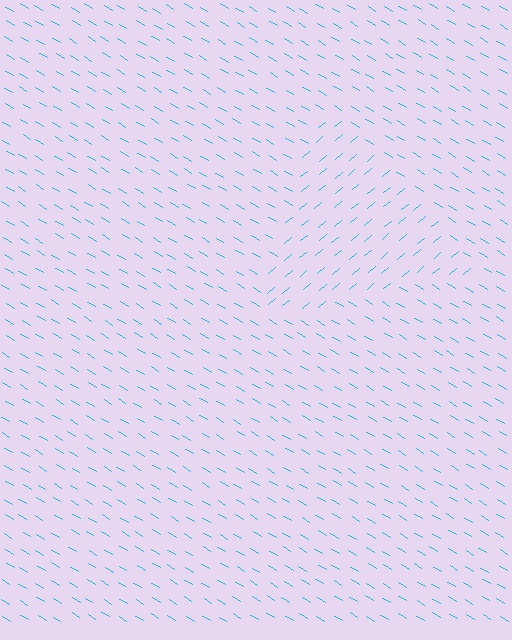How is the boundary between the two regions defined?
The boundary is defined purely by a change in line orientation (approximately 71 degrees difference). All lines are the same color and thickness.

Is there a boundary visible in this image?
Yes, there is a texture boundary formed by a change in line orientation.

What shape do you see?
I see a triangle.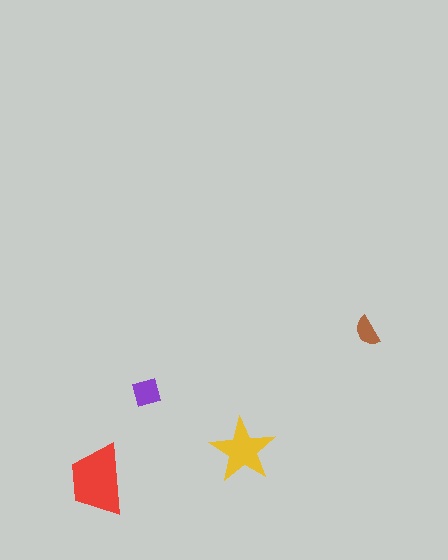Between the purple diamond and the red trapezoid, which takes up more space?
The red trapezoid.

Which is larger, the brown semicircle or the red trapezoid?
The red trapezoid.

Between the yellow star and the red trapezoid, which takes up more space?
The red trapezoid.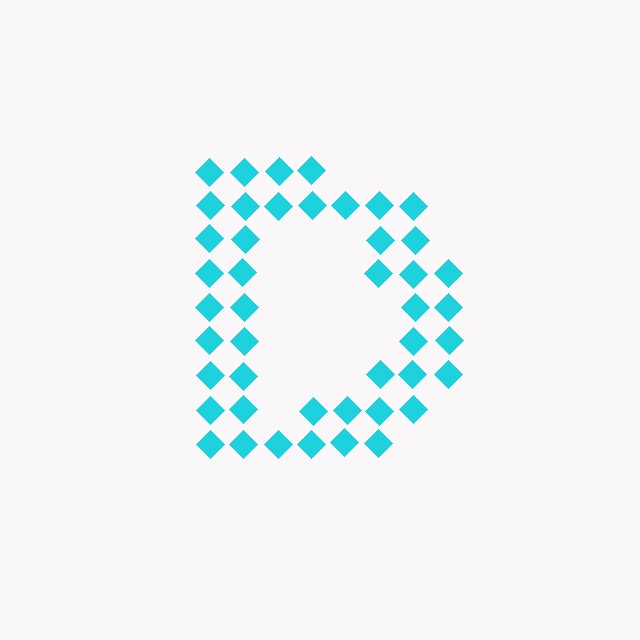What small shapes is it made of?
It is made of small diamonds.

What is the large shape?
The large shape is the letter D.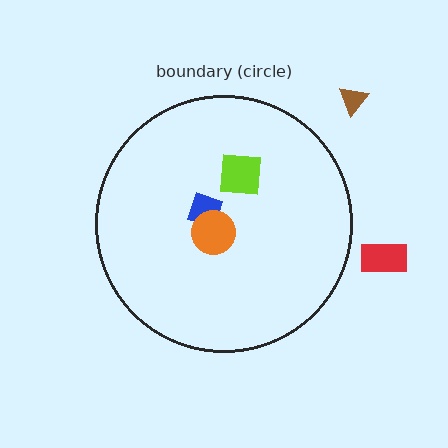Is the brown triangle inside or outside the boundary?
Outside.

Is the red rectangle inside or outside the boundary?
Outside.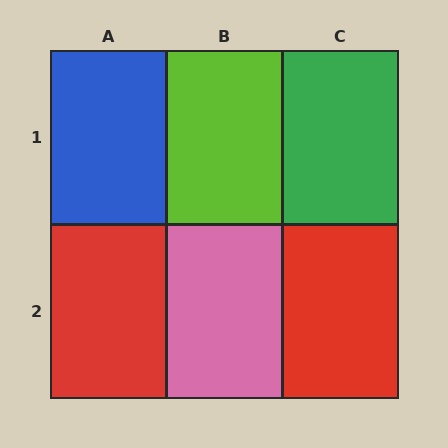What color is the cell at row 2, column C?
Red.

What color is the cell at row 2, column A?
Red.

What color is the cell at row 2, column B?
Pink.